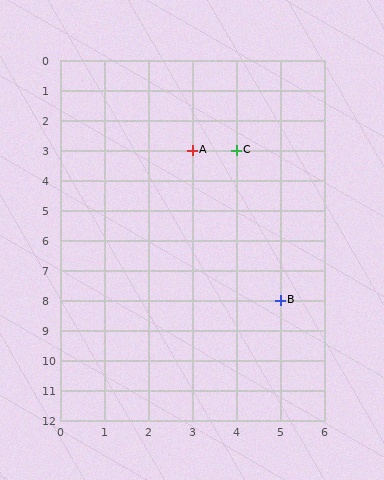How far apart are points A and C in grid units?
Points A and C are 1 column apart.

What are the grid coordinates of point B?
Point B is at grid coordinates (5, 8).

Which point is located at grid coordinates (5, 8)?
Point B is at (5, 8).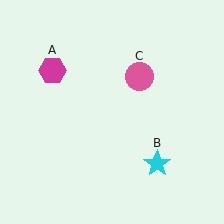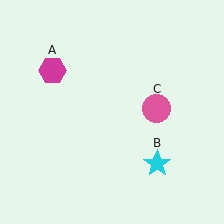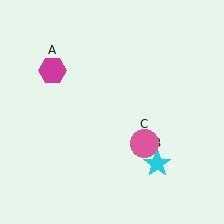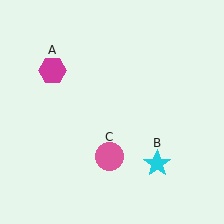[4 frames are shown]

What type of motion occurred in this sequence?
The pink circle (object C) rotated clockwise around the center of the scene.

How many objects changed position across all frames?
1 object changed position: pink circle (object C).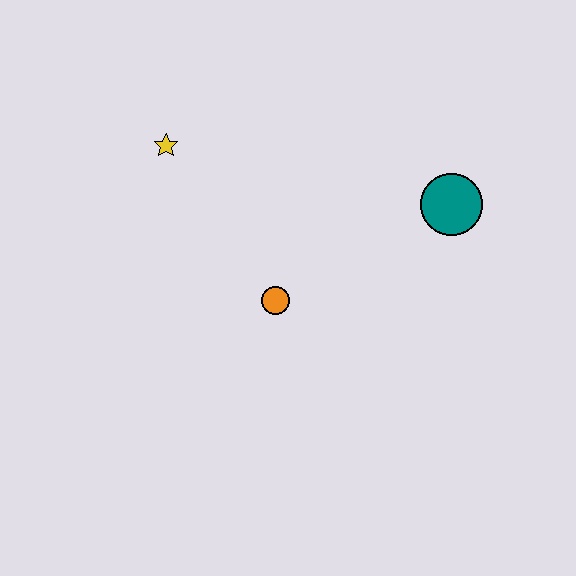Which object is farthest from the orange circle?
The teal circle is farthest from the orange circle.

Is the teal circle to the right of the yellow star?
Yes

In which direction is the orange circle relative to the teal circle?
The orange circle is to the left of the teal circle.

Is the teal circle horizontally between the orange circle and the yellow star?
No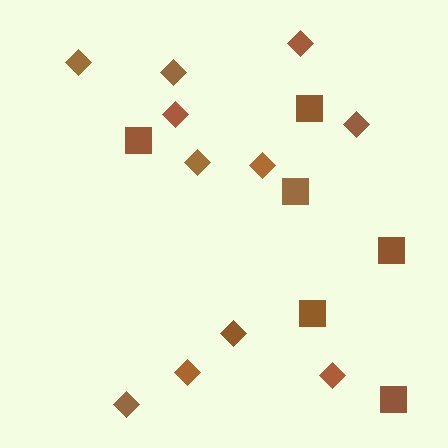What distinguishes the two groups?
There are 2 groups: one group of diamonds (11) and one group of squares (6).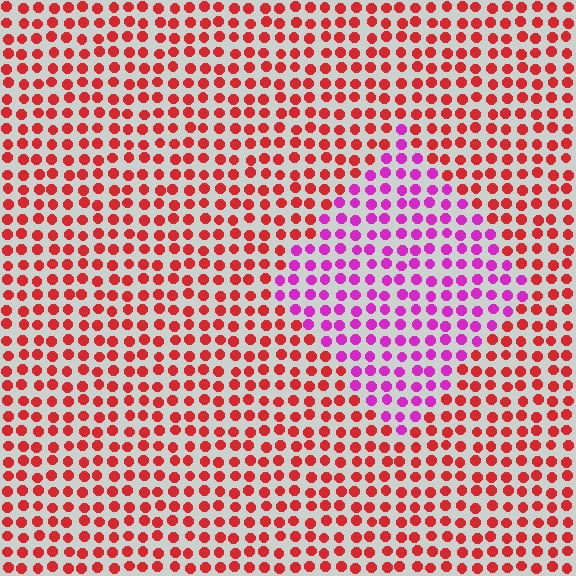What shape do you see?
I see a diamond.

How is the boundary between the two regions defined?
The boundary is defined purely by a slight shift in hue (about 52 degrees). Spacing, size, and orientation are identical on both sides.